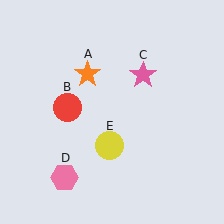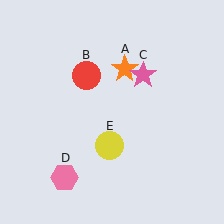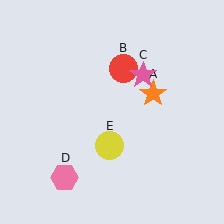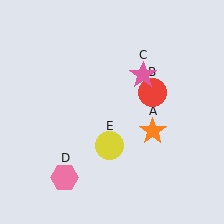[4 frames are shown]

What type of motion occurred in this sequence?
The orange star (object A), red circle (object B) rotated clockwise around the center of the scene.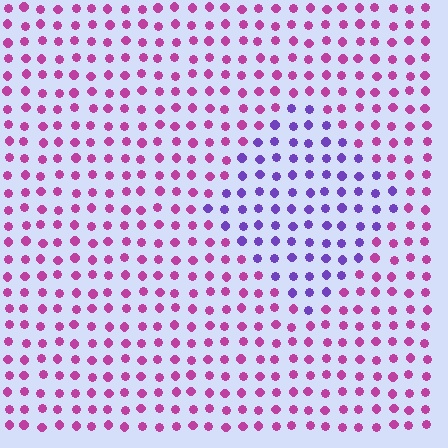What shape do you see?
I see a diamond.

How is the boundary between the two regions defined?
The boundary is defined purely by a slight shift in hue (about 50 degrees). Spacing, size, and orientation are identical on both sides.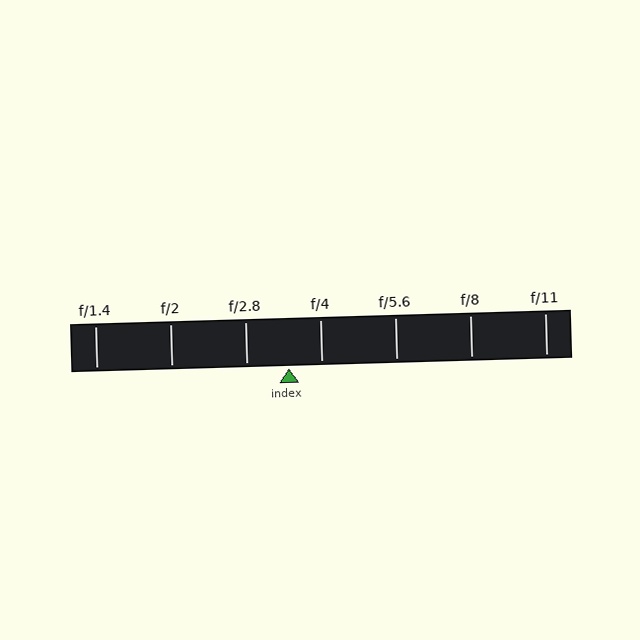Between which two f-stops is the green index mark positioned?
The index mark is between f/2.8 and f/4.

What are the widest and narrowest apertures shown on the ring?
The widest aperture shown is f/1.4 and the narrowest is f/11.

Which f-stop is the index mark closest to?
The index mark is closest to f/4.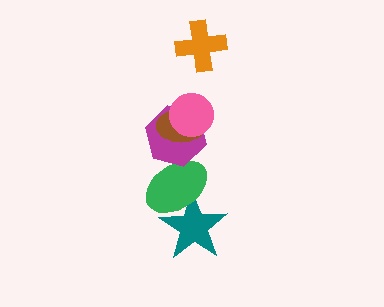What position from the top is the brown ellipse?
The brown ellipse is 3rd from the top.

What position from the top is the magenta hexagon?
The magenta hexagon is 4th from the top.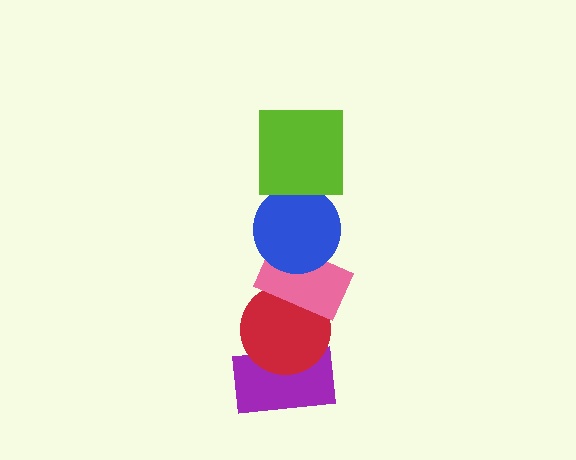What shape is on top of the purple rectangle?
The red circle is on top of the purple rectangle.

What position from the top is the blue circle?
The blue circle is 2nd from the top.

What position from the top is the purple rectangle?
The purple rectangle is 5th from the top.